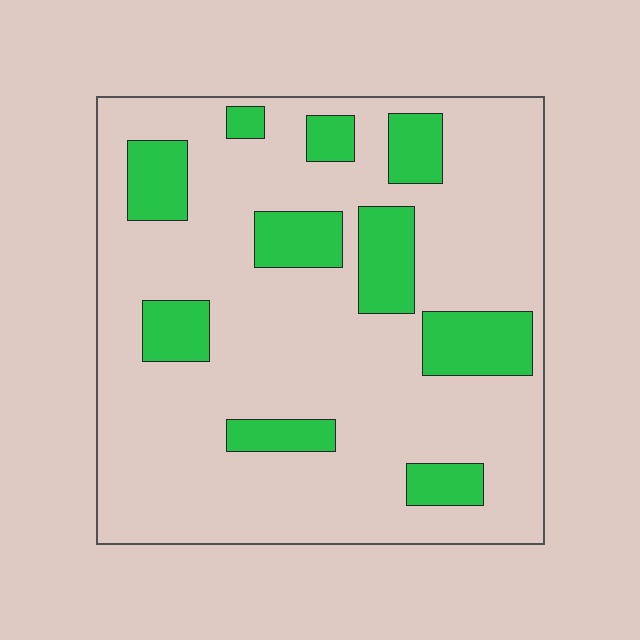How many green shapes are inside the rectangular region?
10.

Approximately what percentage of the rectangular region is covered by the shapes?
Approximately 20%.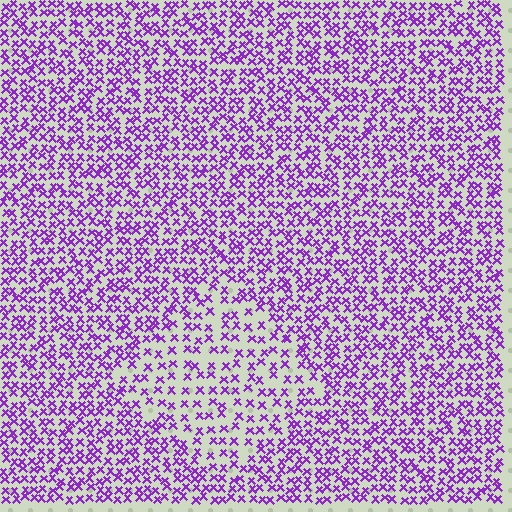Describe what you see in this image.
The image contains small purple elements arranged at two different densities. A diamond-shaped region is visible where the elements are less densely packed than the surrounding area.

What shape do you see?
I see a diamond.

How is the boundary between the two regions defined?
The boundary is defined by a change in element density (approximately 1.8x ratio). All elements are the same color, size, and shape.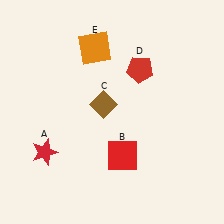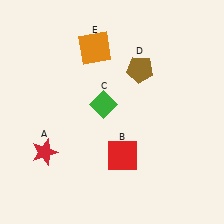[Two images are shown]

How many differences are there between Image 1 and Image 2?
There are 2 differences between the two images.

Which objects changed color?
C changed from brown to green. D changed from red to brown.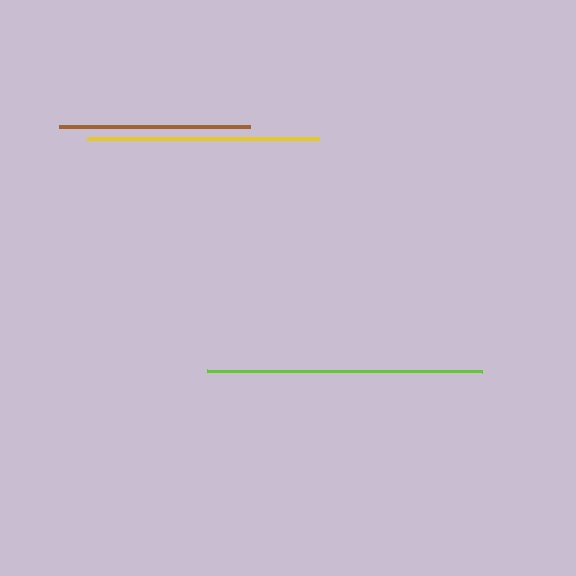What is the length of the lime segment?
The lime segment is approximately 275 pixels long.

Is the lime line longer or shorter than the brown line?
The lime line is longer than the brown line.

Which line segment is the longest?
The lime line is the longest at approximately 275 pixels.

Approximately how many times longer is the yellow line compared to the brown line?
The yellow line is approximately 1.2 times the length of the brown line.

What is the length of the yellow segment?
The yellow segment is approximately 232 pixels long.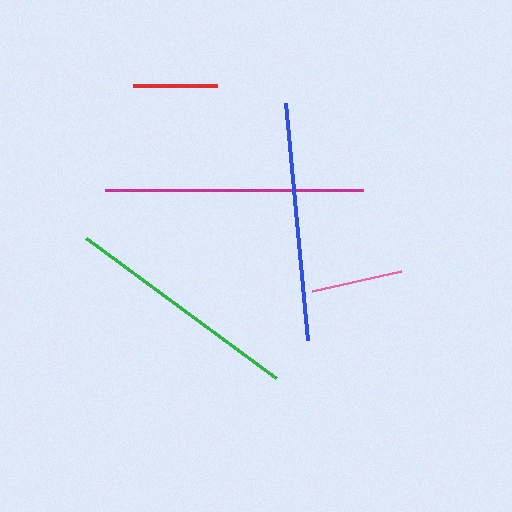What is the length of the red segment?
The red segment is approximately 84 pixels long.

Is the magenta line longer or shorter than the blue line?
The magenta line is longer than the blue line.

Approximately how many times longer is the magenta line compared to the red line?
The magenta line is approximately 3.1 times the length of the red line.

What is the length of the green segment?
The green segment is approximately 236 pixels long.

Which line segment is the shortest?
The red line is the shortest at approximately 84 pixels.